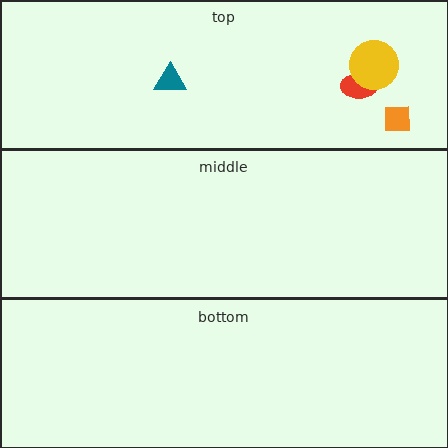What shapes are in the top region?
The red ellipse, the yellow circle, the orange square, the teal triangle.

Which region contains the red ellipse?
The top region.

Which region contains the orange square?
The top region.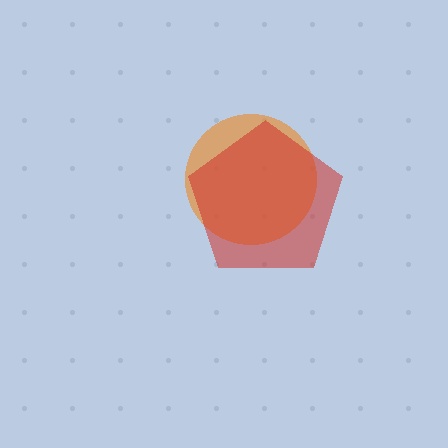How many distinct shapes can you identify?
There are 2 distinct shapes: an orange circle, a red pentagon.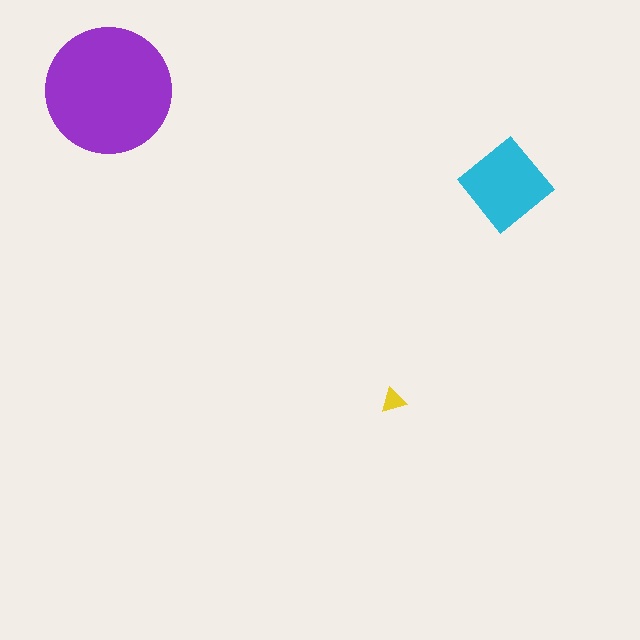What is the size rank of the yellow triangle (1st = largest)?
3rd.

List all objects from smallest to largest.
The yellow triangle, the cyan diamond, the purple circle.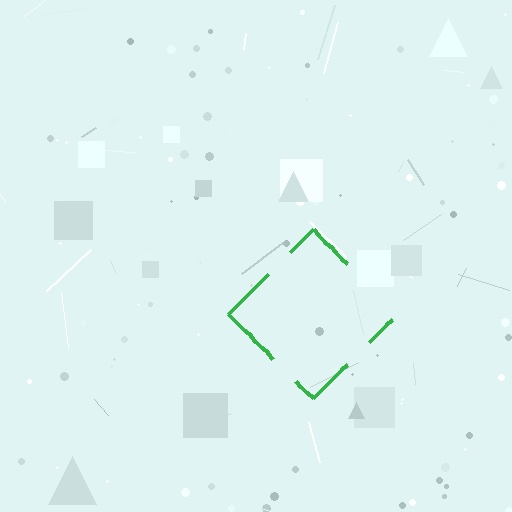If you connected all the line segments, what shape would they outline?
They would outline a diamond.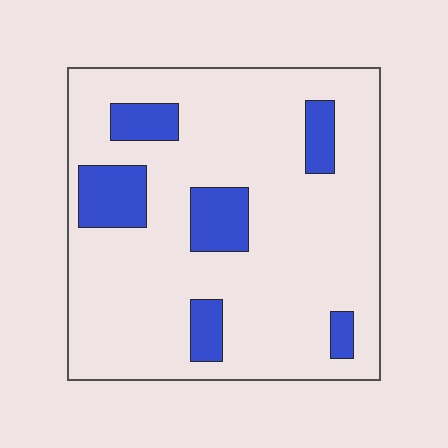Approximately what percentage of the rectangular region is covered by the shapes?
Approximately 15%.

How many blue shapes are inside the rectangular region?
6.